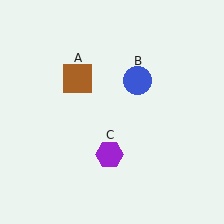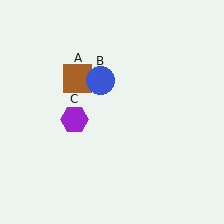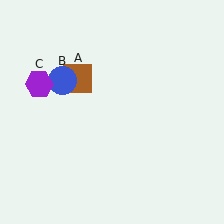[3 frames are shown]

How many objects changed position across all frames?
2 objects changed position: blue circle (object B), purple hexagon (object C).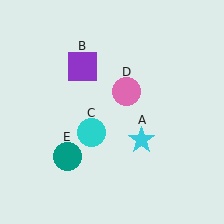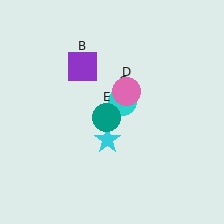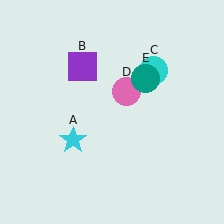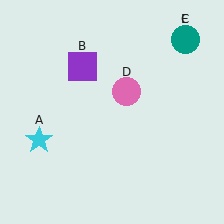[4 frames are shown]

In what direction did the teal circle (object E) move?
The teal circle (object E) moved up and to the right.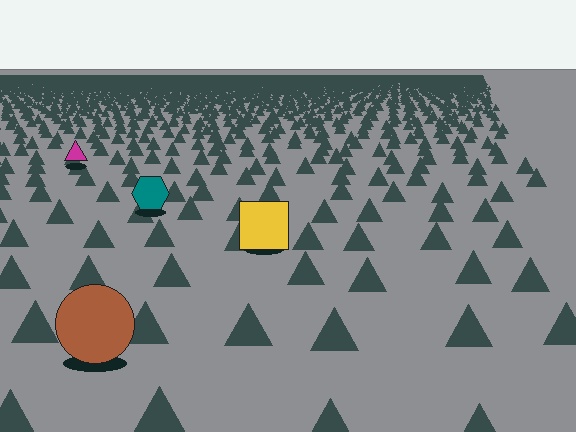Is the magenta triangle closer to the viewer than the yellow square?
No. The yellow square is closer — you can tell from the texture gradient: the ground texture is coarser near it.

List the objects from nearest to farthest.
From nearest to farthest: the brown circle, the yellow square, the teal hexagon, the magenta triangle.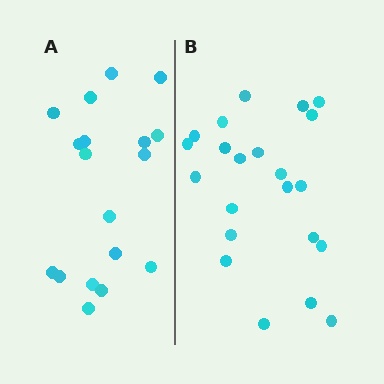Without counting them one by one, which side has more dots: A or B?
Region B (the right region) has more dots.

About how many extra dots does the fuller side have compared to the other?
Region B has about 4 more dots than region A.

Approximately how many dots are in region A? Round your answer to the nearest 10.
About 20 dots. (The exact count is 18, which rounds to 20.)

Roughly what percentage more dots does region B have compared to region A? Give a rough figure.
About 20% more.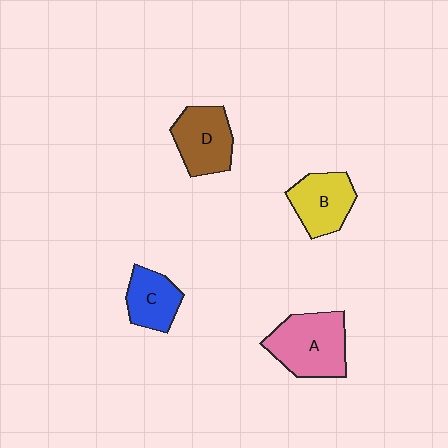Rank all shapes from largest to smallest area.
From largest to smallest: A (pink), D (brown), B (yellow), C (blue).